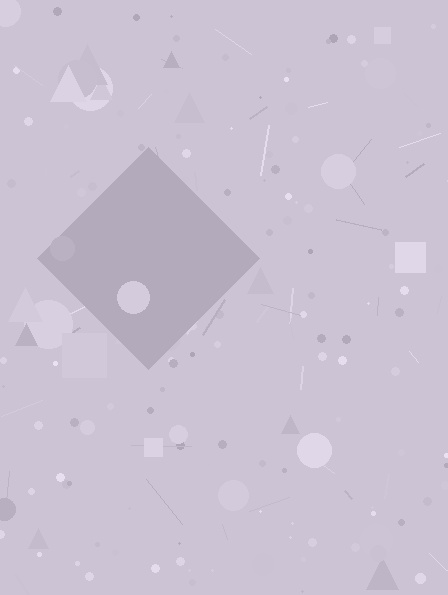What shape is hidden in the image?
A diamond is hidden in the image.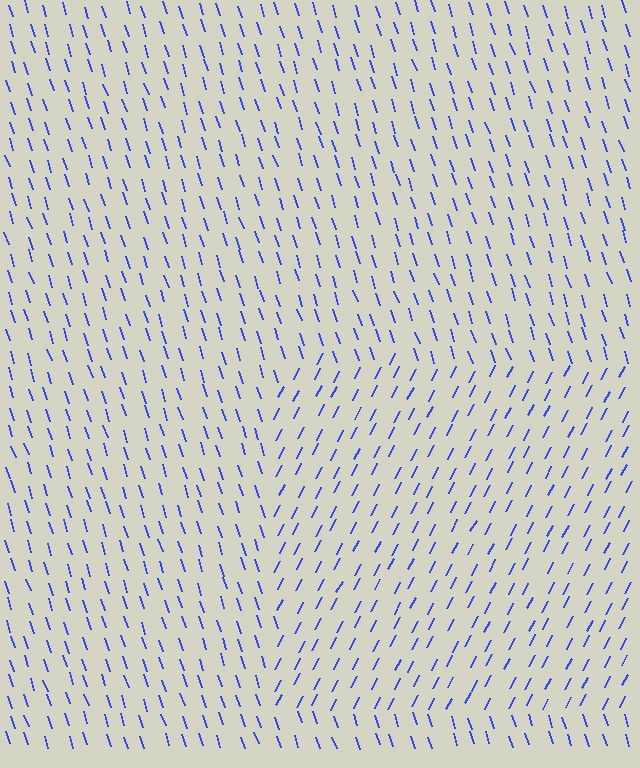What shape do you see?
I see a rectangle.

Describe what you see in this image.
The image is filled with small blue line segments. A rectangle region in the image has lines oriented differently from the surrounding lines, creating a visible texture boundary.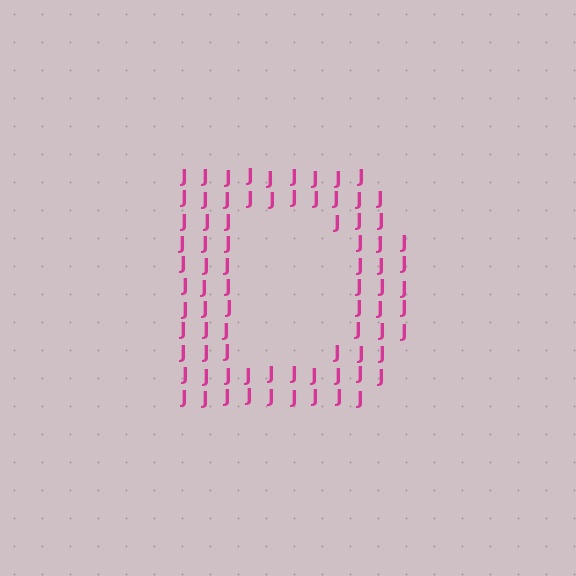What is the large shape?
The large shape is the letter D.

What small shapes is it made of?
It is made of small letter J's.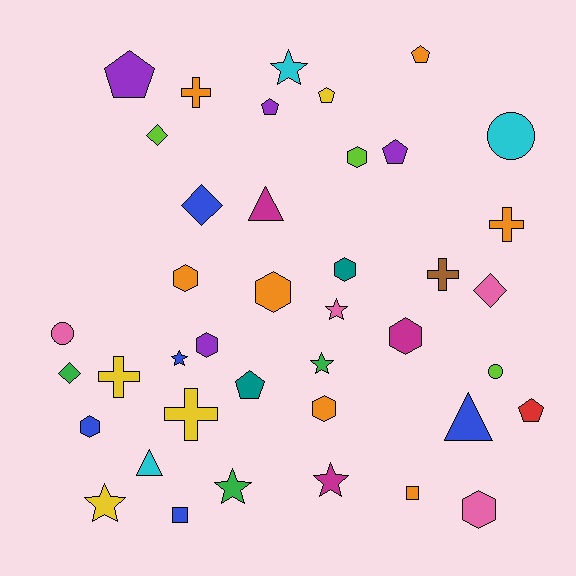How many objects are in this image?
There are 40 objects.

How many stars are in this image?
There are 7 stars.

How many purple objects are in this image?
There are 4 purple objects.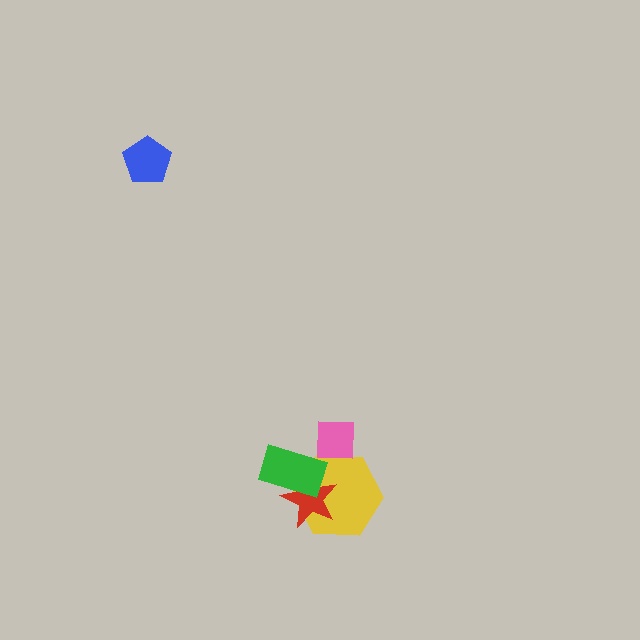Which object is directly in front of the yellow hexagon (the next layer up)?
The red star is directly in front of the yellow hexagon.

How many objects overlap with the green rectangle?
2 objects overlap with the green rectangle.